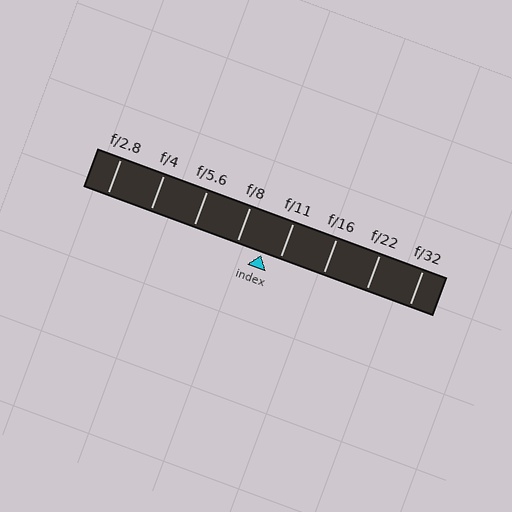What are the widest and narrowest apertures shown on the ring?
The widest aperture shown is f/2.8 and the narrowest is f/32.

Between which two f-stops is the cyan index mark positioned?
The index mark is between f/8 and f/11.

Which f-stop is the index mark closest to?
The index mark is closest to f/11.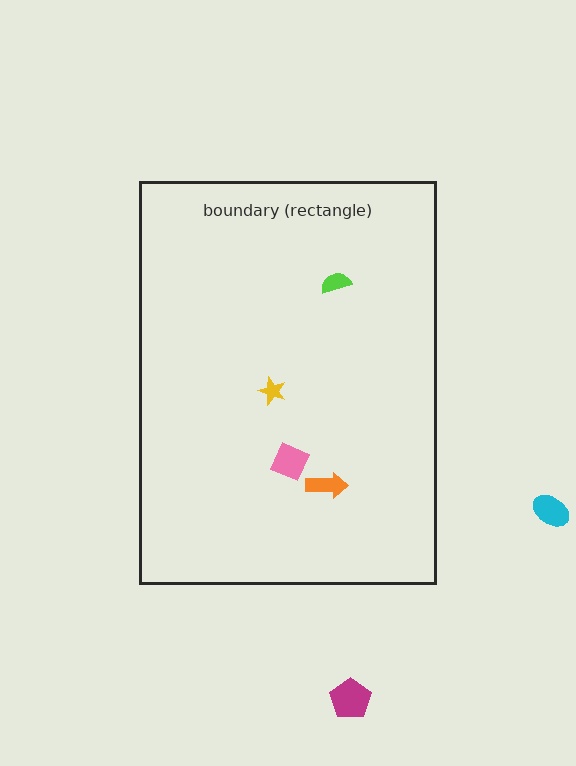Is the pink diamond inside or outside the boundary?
Inside.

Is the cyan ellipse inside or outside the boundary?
Outside.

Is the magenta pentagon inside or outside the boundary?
Outside.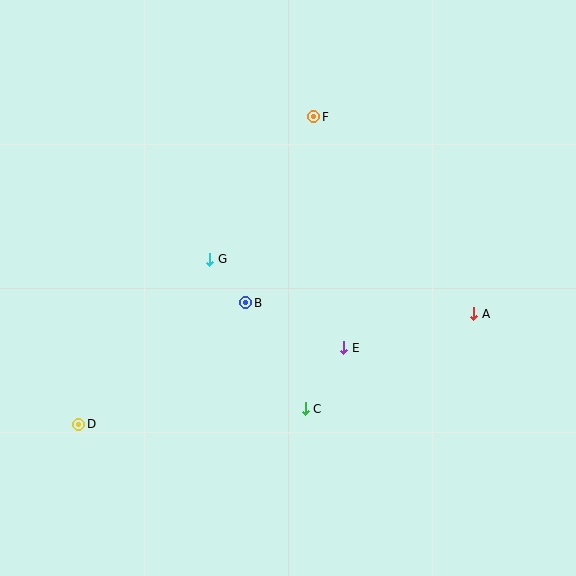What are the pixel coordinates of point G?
Point G is at (210, 259).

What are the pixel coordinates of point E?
Point E is at (344, 348).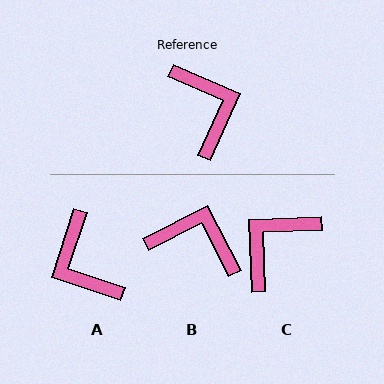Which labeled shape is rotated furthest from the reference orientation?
A, about 174 degrees away.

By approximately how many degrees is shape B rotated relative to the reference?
Approximately 51 degrees counter-clockwise.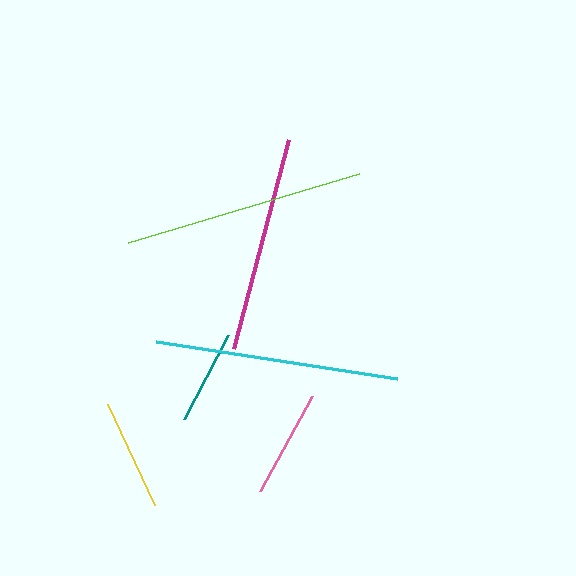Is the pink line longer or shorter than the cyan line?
The cyan line is longer than the pink line.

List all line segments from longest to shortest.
From longest to shortest: cyan, lime, magenta, yellow, pink, teal.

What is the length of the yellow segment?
The yellow segment is approximately 111 pixels long.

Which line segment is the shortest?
The teal line is the shortest at approximately 95 pixels.